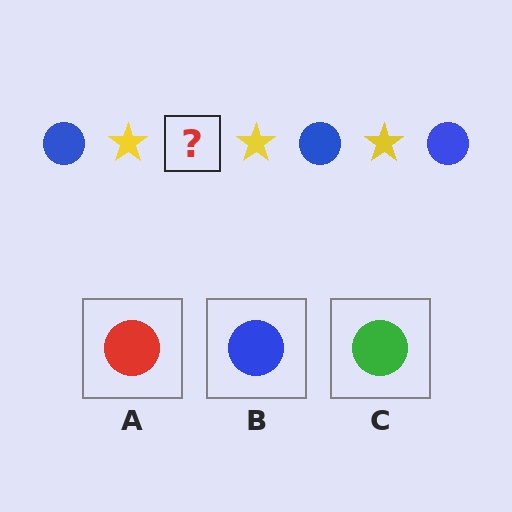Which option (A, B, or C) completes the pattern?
B.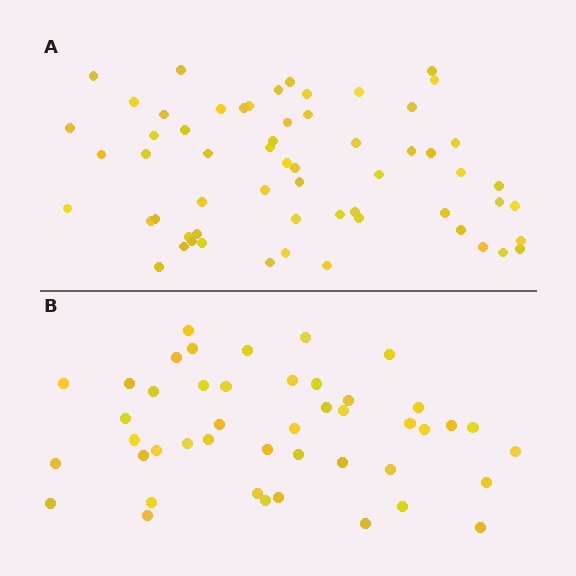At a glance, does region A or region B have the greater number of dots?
Region A (the top region) has more dots.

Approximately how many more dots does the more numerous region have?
Region A has approximately 15 more dots than region B.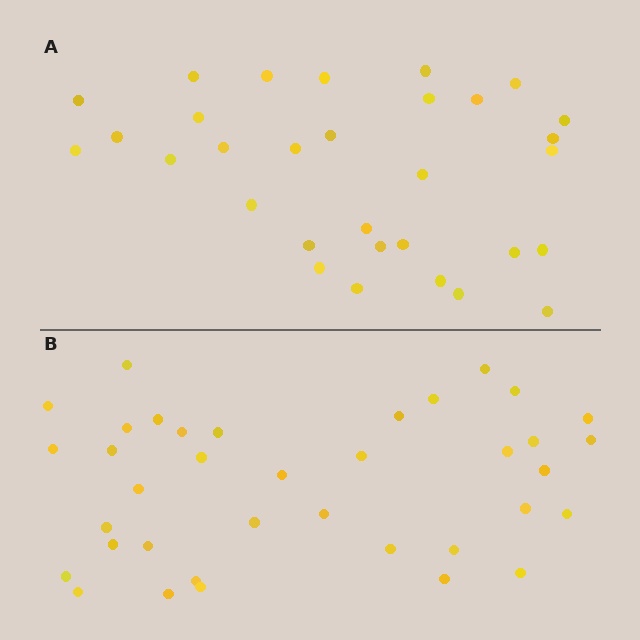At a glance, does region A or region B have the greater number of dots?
Region B (the bottom region) has more dots.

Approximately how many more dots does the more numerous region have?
Region B has about 6 more dots than region A.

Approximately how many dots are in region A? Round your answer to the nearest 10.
About 30 dots. (The exact count is 31, which rounds to 30.)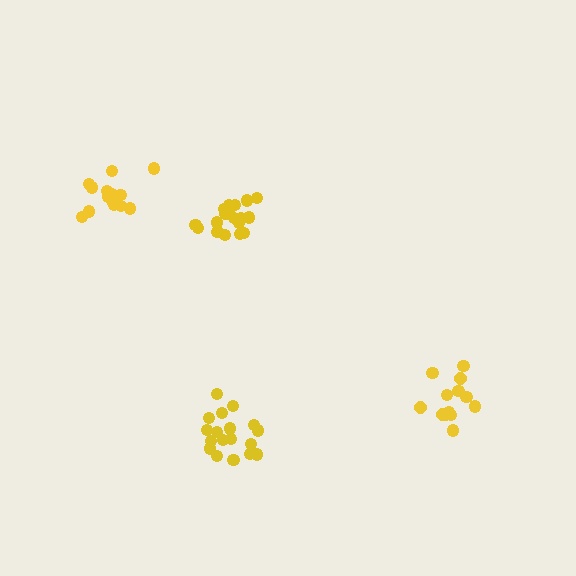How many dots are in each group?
Group 1: 18 dots, Group 2: 19 dots, Group 3: 13 dots, Group 4: 15 dots (65 total).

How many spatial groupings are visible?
There are 4 spatial groupings.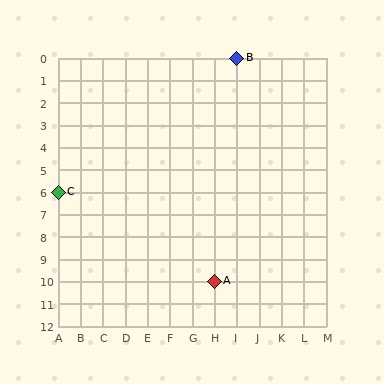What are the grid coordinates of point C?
Point C is at grid coordinates (A, 6).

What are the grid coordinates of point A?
Point A is at grid coordinates (H, 10).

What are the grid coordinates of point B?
Point B is at grid coordinates (I, 0).